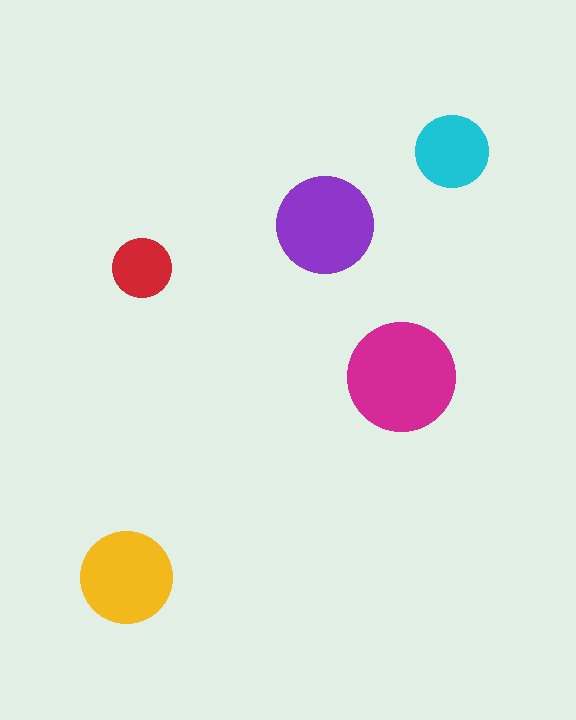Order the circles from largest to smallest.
the magenta one, the purple one, the yellow one, the cyan one, the red one.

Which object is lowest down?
The yellow circle is bottommost.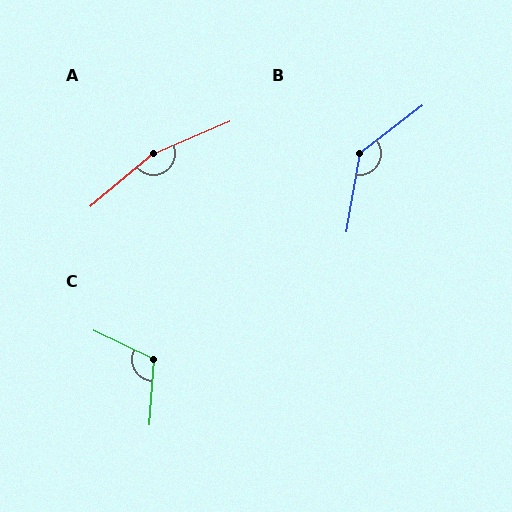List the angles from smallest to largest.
C (112°), B (137°), A (163°).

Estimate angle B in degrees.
Approximately 137 degrees.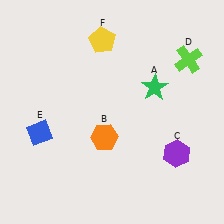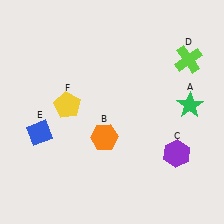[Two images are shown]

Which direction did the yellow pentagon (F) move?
The yellow pentagon (F) moved down.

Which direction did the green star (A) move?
The green star (A) moved right.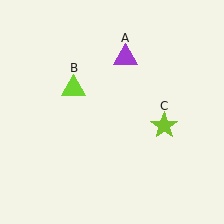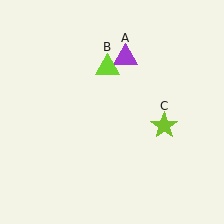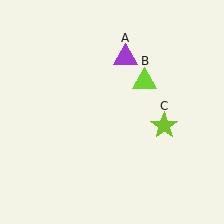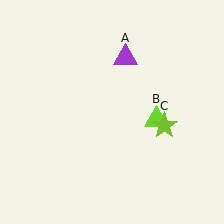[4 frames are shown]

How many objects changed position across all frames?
1 object changed position: lime triangle (object B).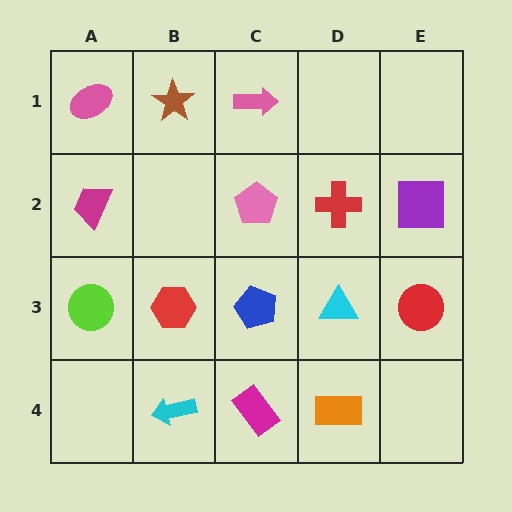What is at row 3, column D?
A cyan triangle.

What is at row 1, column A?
A pink ellipse.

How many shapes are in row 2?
4 shapes.